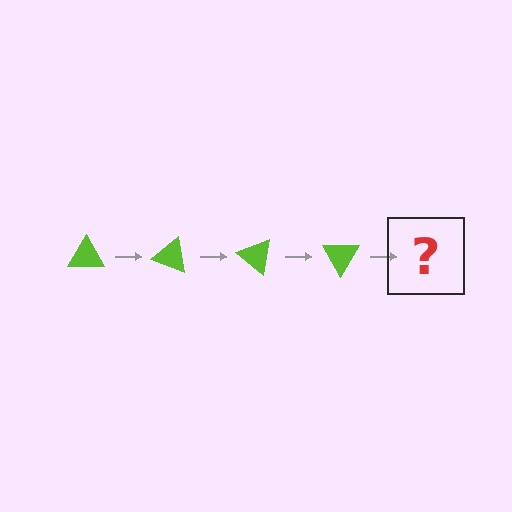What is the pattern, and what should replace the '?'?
The pattern is that the triangle rotates 20 degrees each step. The '?' should be a lime triangle rotated 80 degrees.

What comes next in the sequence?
The next element should be a lime triangle rotated 80 degrees.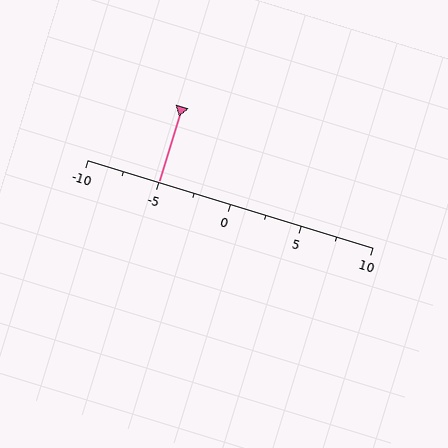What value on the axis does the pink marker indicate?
The marker indicates approximately -5.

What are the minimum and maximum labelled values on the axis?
The axis runs from -10 to 10.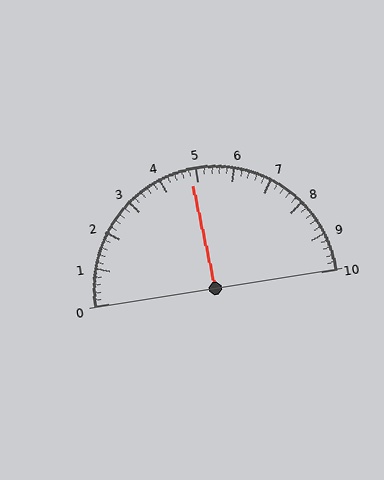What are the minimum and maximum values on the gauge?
The gauge ranges from 0 to 10.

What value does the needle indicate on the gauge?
The needle indicates approximately 4.8.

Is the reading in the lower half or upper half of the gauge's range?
The reading is in the lower half of the range (0 to 10).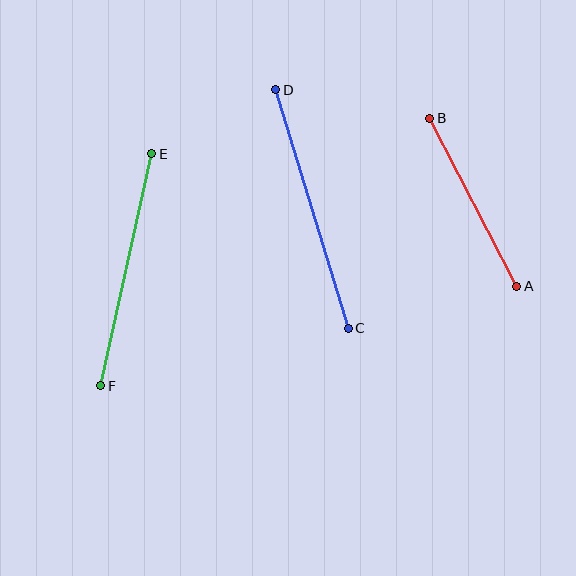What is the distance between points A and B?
The distance is approximately 189 pixels.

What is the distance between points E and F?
The distance is approximately 238 pixels.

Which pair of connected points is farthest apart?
Points C and D are farthest apart.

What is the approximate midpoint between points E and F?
The midpoint is at approximately (126, 270) pixels.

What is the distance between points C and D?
The distance is approximately 249 pixels.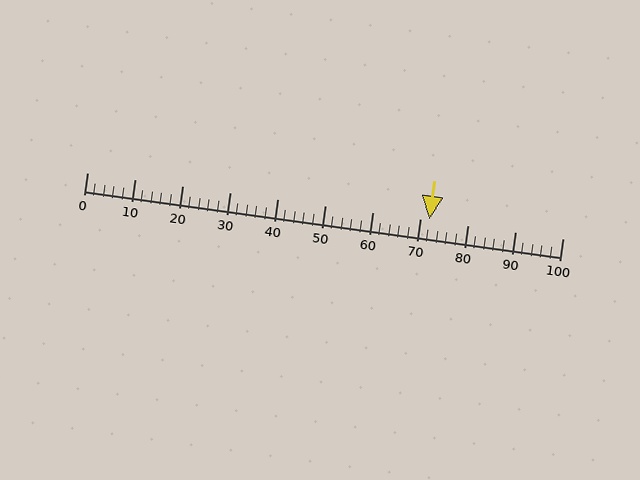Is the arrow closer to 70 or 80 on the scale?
The arrow is closer to 70.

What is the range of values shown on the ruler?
The ruler shows values from 0 to 100.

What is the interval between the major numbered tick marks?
The major tick marks are spaced 10 units apart.